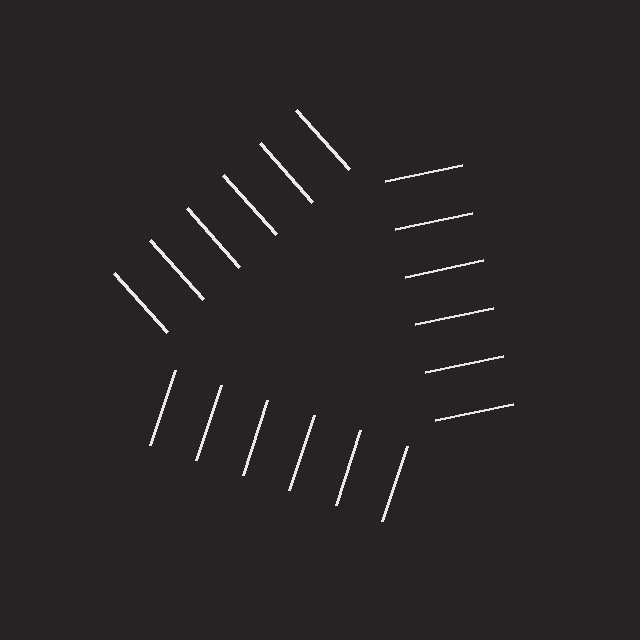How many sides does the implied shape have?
3 sides — the line-ends trace a triangle.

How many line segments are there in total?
18 — 6 along each of the 3 edges.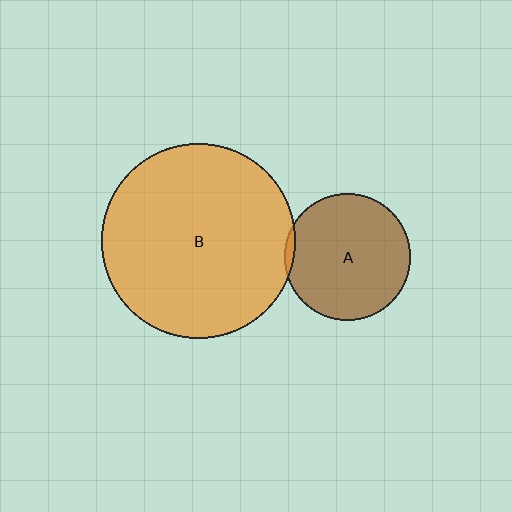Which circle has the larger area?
Circle B (orange).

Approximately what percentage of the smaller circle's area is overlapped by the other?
Approximately 5%.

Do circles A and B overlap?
Yes.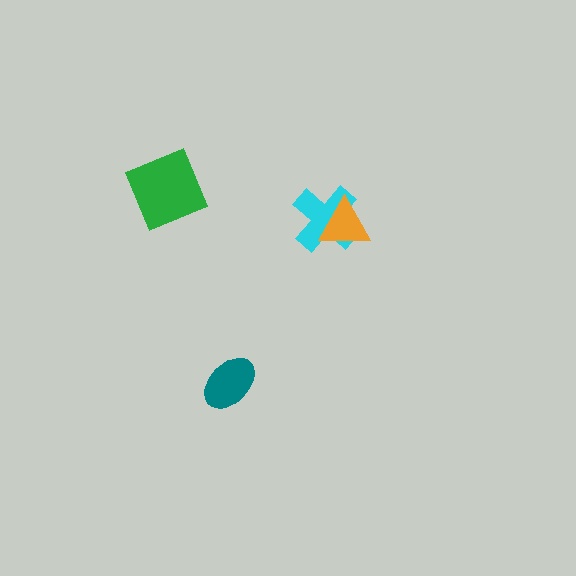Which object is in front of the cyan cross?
The orange triangle is in front of the cyan cross.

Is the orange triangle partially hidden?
No, no other shape covers it.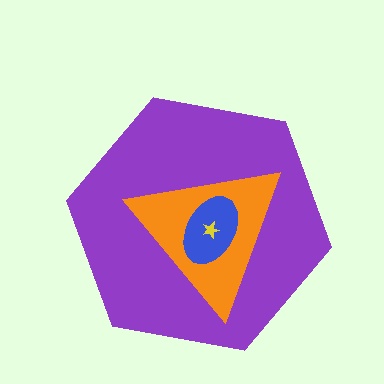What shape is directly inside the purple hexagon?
The orange triangle.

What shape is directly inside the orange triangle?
The blue ellipse.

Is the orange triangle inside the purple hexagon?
Yes.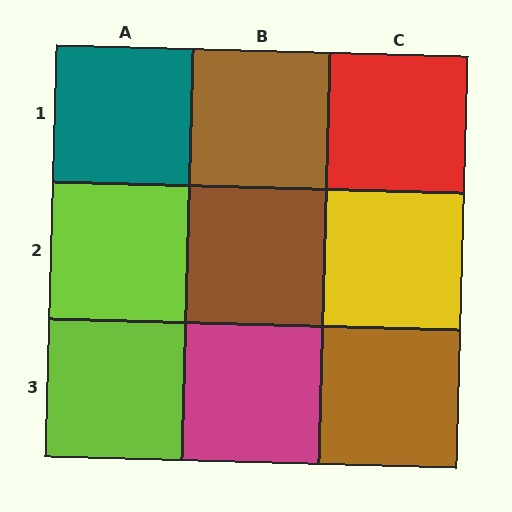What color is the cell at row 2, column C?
Yellow.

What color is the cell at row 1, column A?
Teal.